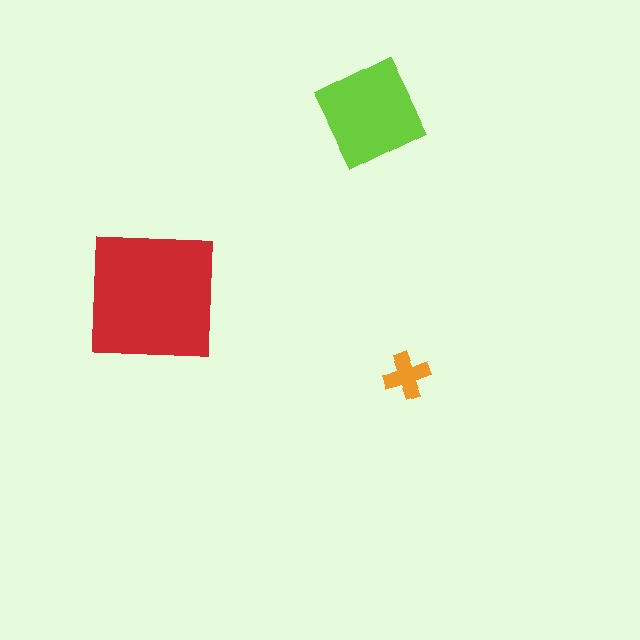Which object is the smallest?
The orange cross.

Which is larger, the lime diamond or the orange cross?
The lime diamond.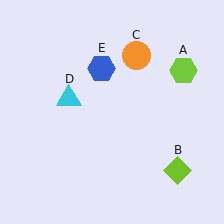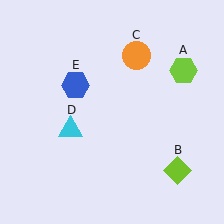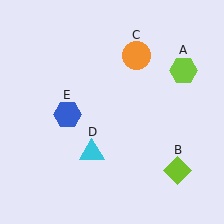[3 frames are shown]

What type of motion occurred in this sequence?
The cyan triangle (object D), blue hexagon (object E) rotated counterclockwise around the center of the scene.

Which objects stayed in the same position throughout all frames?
Lime hexagon (object A) and lime diamond (object B) and orange circle (object C) remained stationary.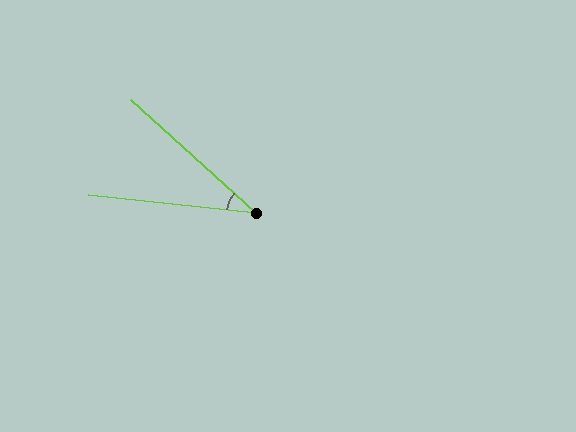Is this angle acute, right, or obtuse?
It is acute.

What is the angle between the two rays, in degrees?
Approximately 36 degrees.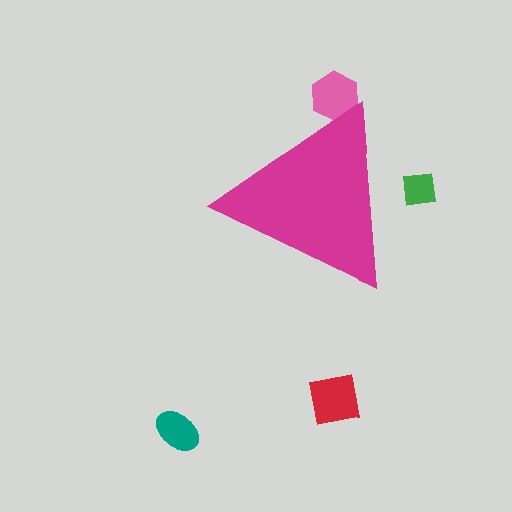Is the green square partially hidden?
Yes, the green square is partially hidden behind the magenta triangle.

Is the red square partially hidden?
No, the red square is fully visible.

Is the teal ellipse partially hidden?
No, the teal ellipse is fully visible.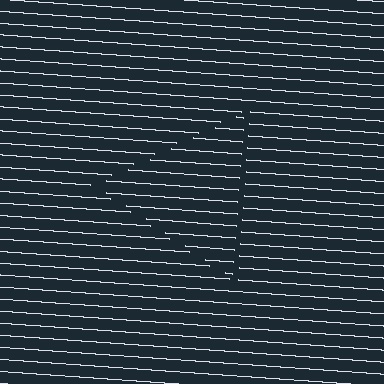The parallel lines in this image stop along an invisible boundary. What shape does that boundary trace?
An illusory triangle. The interior of the shape contains the same grating, shifted by half a period — the contour is defined by the phase discontinuity where line-ends from the inner and outer gratings abut.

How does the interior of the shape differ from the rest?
The interior of the shape contains the same grating, shifted by half a period — the contour is defined by the phase discontinuity where line-ends from the inner and outer gratings abut.